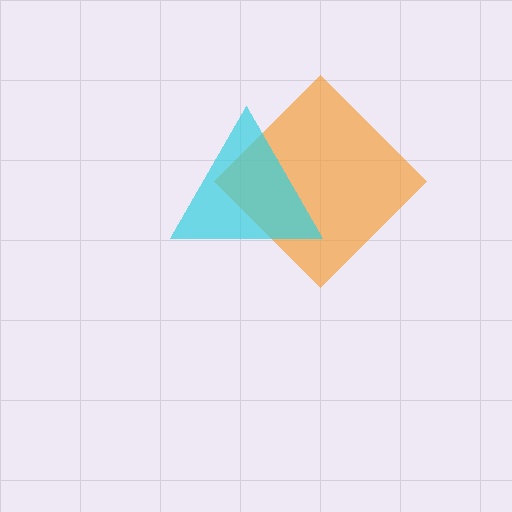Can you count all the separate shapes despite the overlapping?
Yes, there are 2 separate shapes.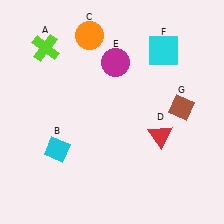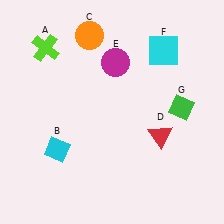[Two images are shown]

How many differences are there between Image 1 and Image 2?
There is 1 difference between the two images.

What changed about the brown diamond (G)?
In Image 1, G is brown. In Image 2, it changed to green.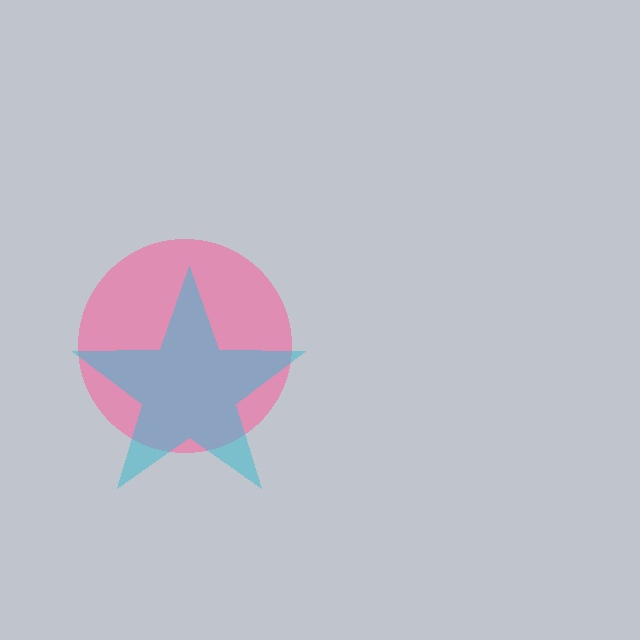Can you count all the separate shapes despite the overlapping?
Yes, there are 2 separate shapes.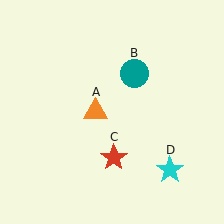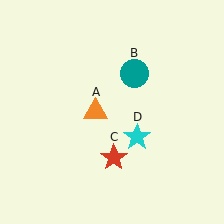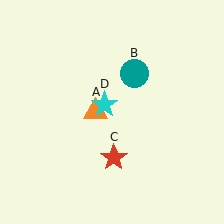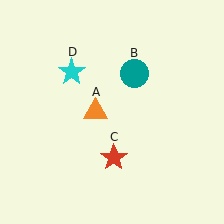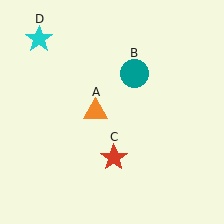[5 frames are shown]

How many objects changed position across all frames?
1 object changed position: cyan star (object D).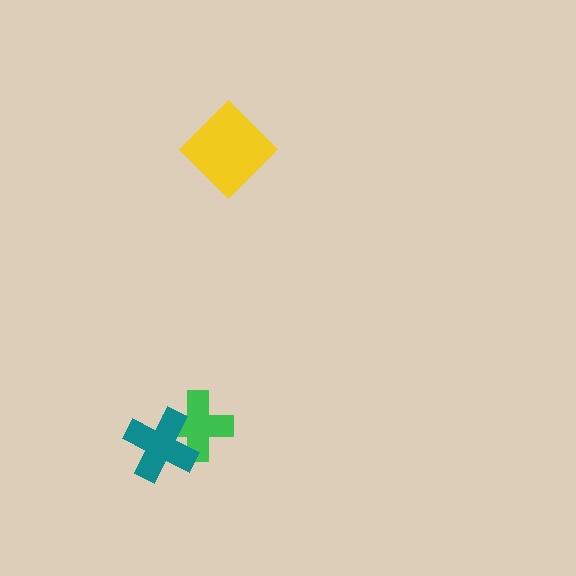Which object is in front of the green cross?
The teal cross is in front of the green cross.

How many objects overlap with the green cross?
1 object overlaps with the green cross.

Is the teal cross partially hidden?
No, no other shape covers it.